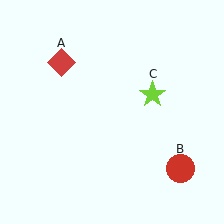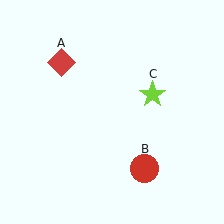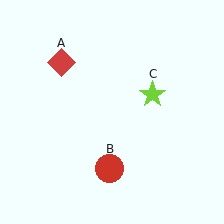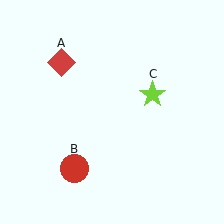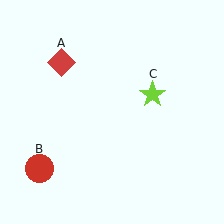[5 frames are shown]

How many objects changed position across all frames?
1 object changed position: red circle (object B).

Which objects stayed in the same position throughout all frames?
Red diamond (object A) and lime star (object C) remained stationary.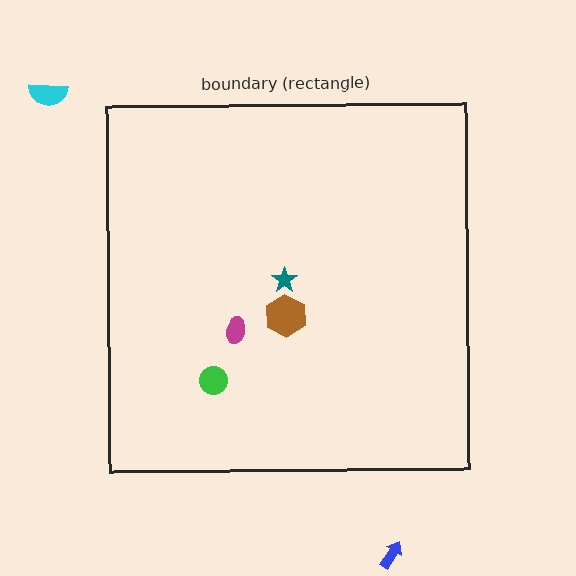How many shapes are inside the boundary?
4 inside, 2 outside.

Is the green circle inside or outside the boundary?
Inside.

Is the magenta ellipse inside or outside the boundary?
Inside.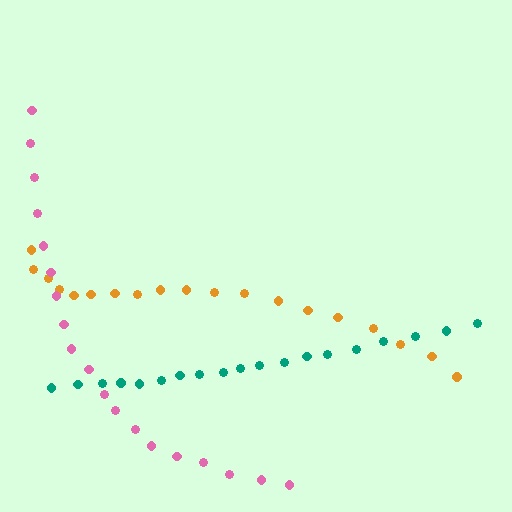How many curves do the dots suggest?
There are 3 distinct paths.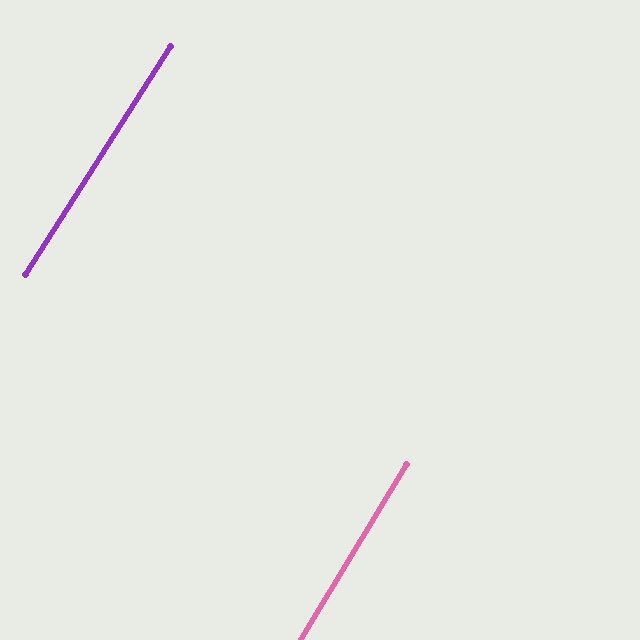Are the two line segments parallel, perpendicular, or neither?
Parallel — their directions differ by only 1.3°.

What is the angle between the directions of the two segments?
Approximately 1 degree.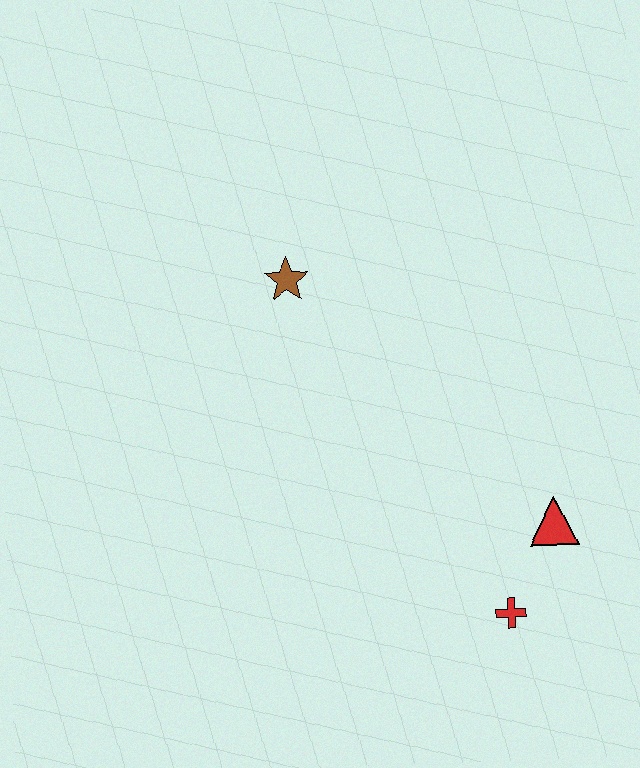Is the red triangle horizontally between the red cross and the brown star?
No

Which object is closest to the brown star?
The red triangle is closest to the brown star.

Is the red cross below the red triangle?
Yes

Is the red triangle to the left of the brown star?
No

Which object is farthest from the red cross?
The brown star is farthest from the red cross.